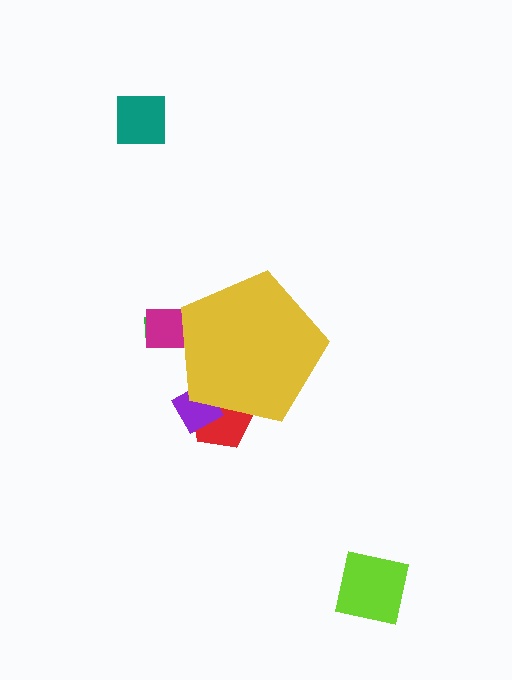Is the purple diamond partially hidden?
Yes, the purple diamond is partially hidden behind the yellow pentagon.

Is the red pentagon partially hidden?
Yes, the red pentagon is partially hidden behind the yellow pentagon.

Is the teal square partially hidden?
No, the teal square is fully visible.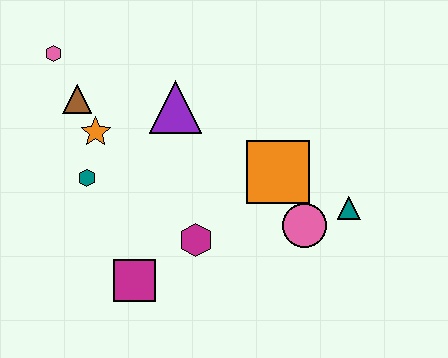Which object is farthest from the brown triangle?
The teal triangle is farthest from the brown triangle.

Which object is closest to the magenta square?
The magenta hexagon is closest to the magenta square.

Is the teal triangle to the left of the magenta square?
No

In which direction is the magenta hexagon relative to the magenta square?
The magenta hexagon is to the right of the magenta square.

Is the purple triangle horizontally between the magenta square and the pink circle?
Yes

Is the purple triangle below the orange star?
No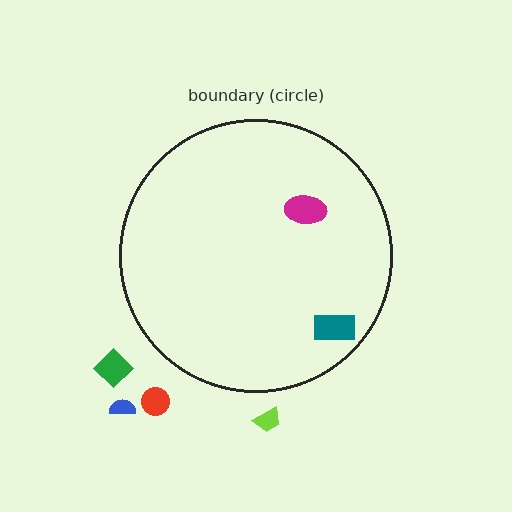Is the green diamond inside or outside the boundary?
Outside.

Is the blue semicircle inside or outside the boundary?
Outside.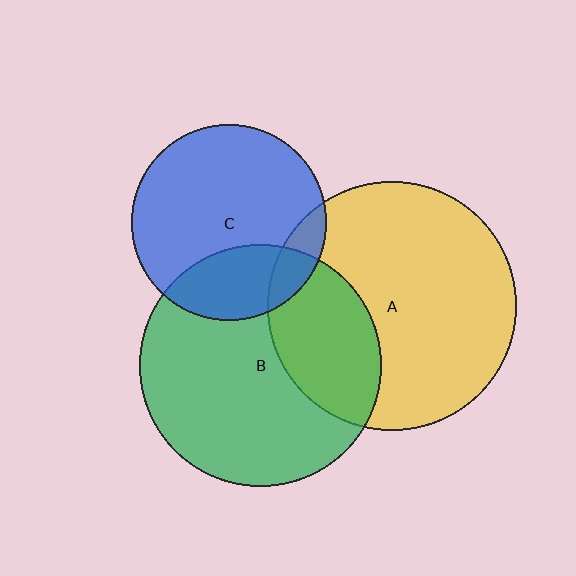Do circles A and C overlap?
Yes.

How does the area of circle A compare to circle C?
Approximately 1.6 times.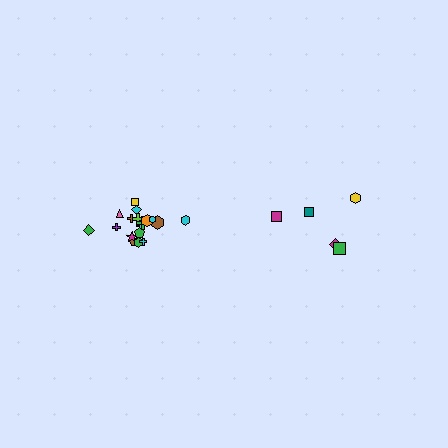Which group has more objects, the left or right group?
The left group.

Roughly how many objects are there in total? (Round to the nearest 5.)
Roughly 25 objects in total.